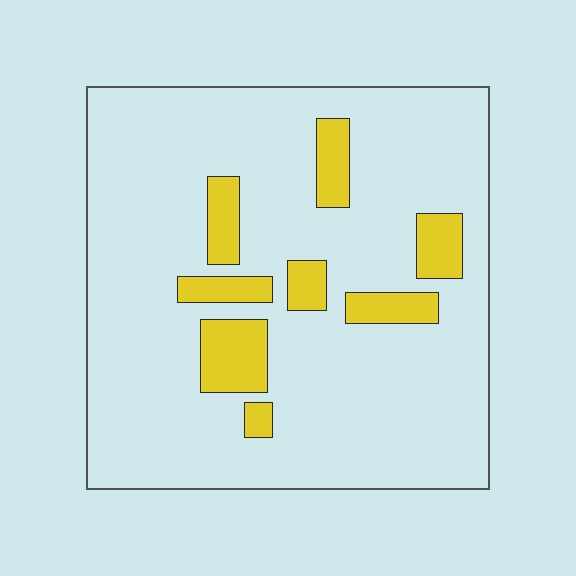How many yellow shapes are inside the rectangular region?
8.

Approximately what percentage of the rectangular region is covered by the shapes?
Approximately 15%.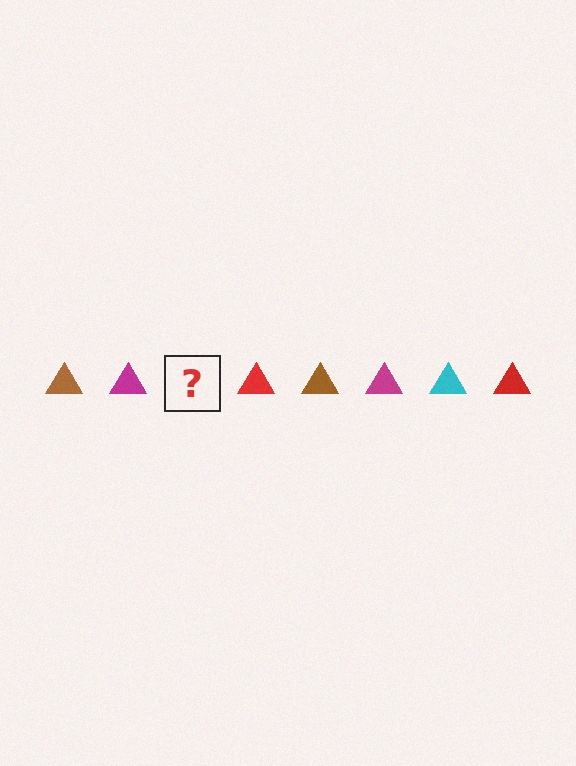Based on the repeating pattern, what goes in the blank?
The blank should be a cyan triangle.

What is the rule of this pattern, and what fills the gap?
The rule is that the pattern cycles through brown, magenta, cyan, red triangles. The gap should be filled with a cyan triangle.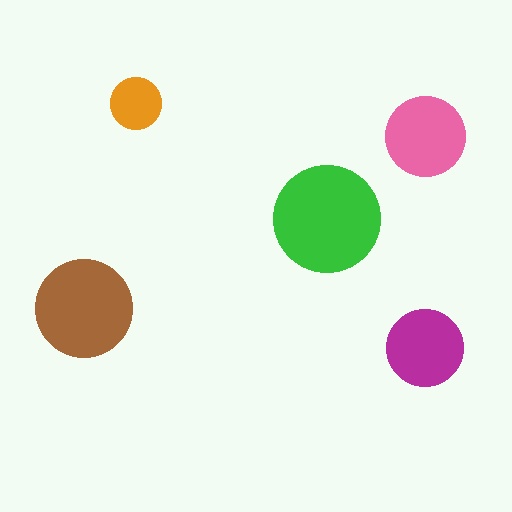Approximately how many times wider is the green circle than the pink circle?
About 1.5 times wider.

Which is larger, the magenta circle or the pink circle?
The pink one.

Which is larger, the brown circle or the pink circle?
The brown one.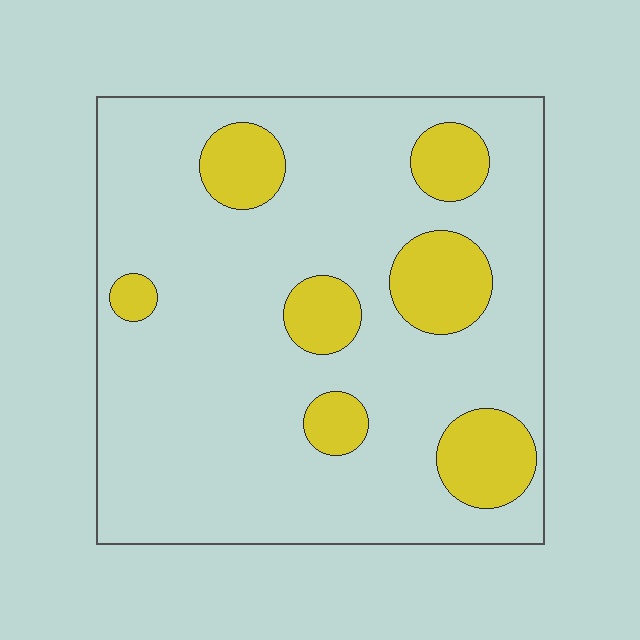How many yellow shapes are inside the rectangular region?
7.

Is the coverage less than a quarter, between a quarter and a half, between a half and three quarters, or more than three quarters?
Less than a quarter.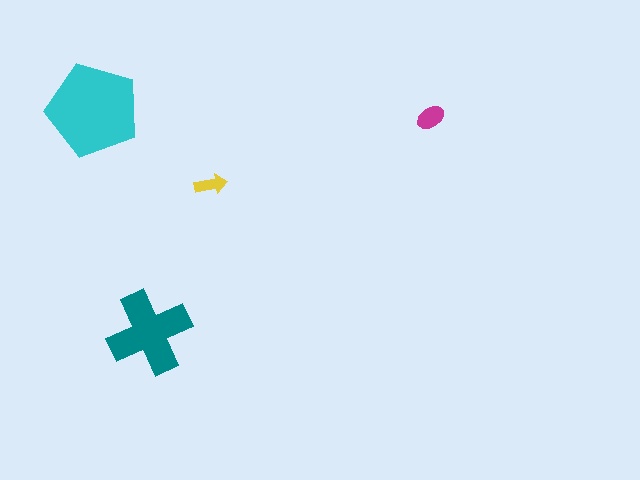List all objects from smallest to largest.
The yellow arrow, the magenta ellipse, the teal cross, the cyan pentagon.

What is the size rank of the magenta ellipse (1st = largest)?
3rd.